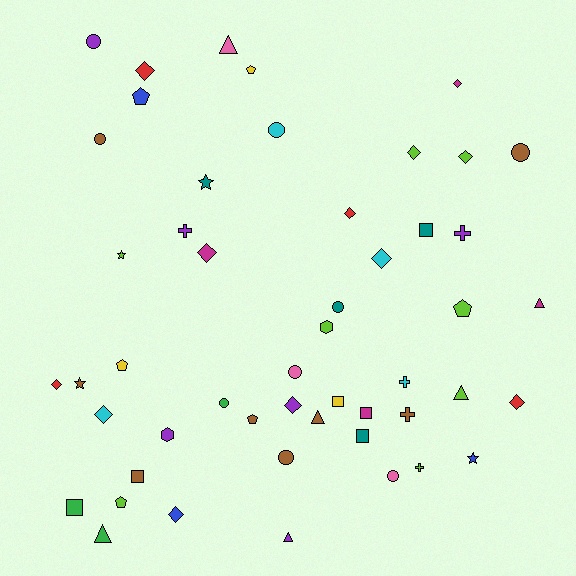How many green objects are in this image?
There are 3 green objects.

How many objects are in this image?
There are 50 objects.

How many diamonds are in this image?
There are 12 diamonds.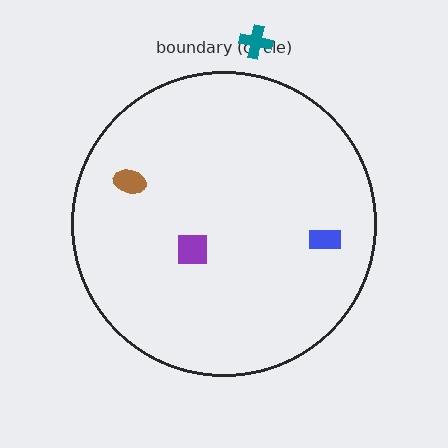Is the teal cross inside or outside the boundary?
Outside.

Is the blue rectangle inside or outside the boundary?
Inside.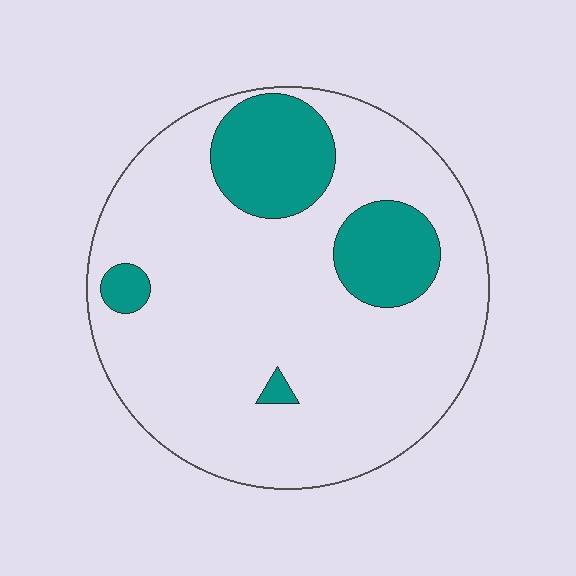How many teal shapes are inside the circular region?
4.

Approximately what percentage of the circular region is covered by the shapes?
Approximately 20%.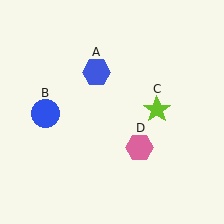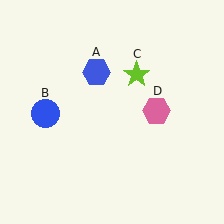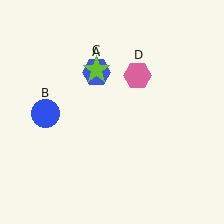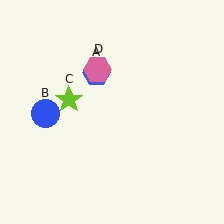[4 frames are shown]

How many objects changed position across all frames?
2 objects changed position: lime star (object C), pink hexagon (object D).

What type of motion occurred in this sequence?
The lime star (object C), pink hexagon (object D) rotated counterclockwise around the center of the scene.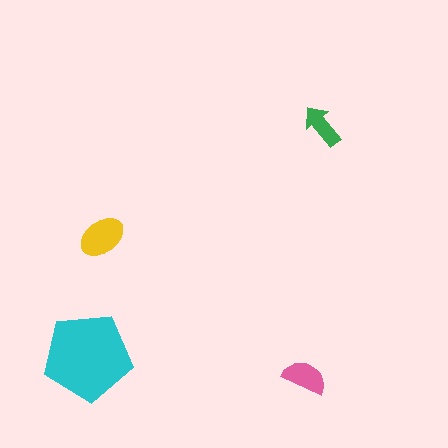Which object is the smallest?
The green arrow.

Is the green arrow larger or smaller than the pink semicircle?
Smaller.